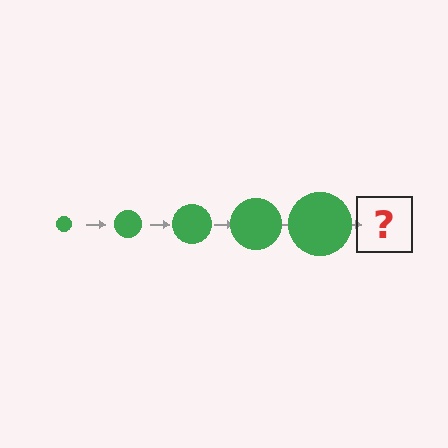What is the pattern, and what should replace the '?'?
The pattern is that the circle gets progressively larger each step. The '?' should be a green circle, larger than the previous one.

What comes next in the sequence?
The next element should be a green circle, larger than the previous one.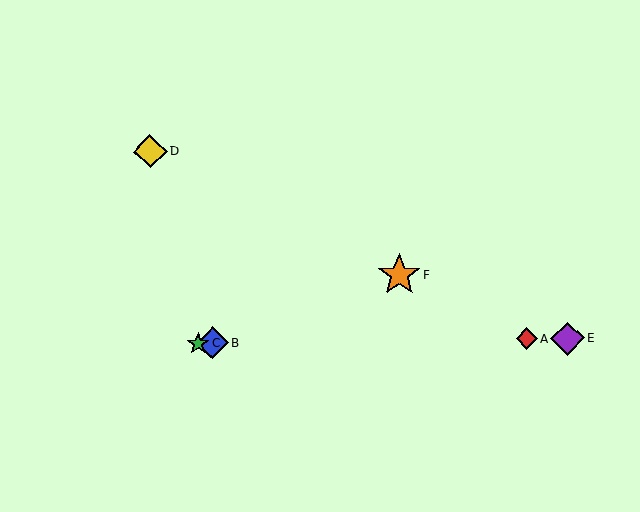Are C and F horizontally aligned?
No, C is at y≈343 and F is at y≈275.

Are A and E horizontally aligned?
Yes, both are at y≈339.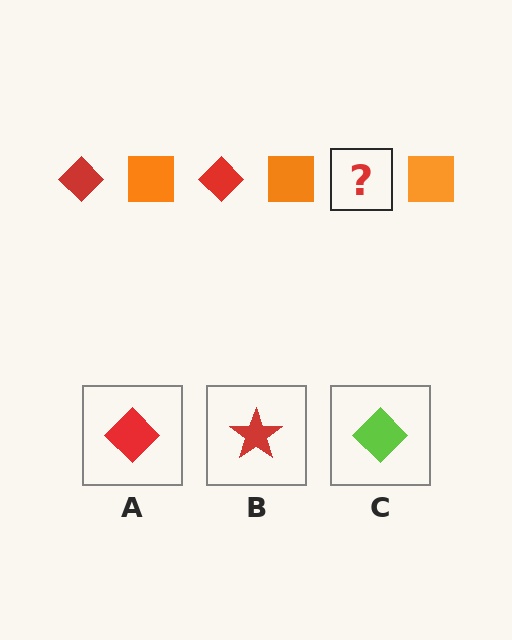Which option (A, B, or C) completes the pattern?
A.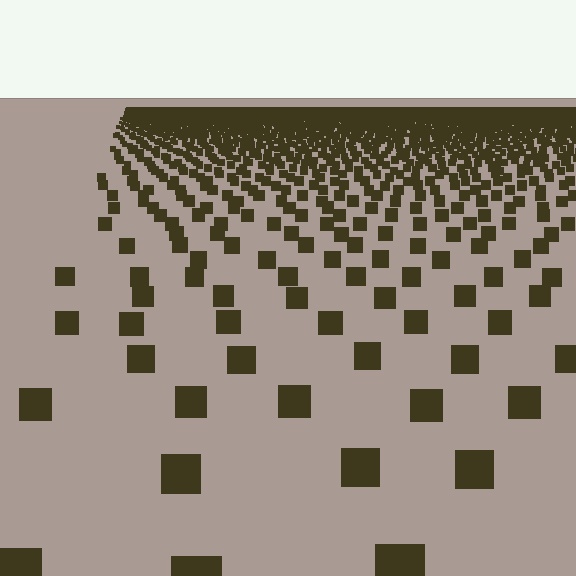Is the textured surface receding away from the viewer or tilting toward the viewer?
The surface is receding away from the viewer. Texture elements get smaller and denser toward the top.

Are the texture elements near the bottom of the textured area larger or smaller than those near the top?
Larger. Near the bottom, elements are closer to the viewer and appear at a bigger on-screen size.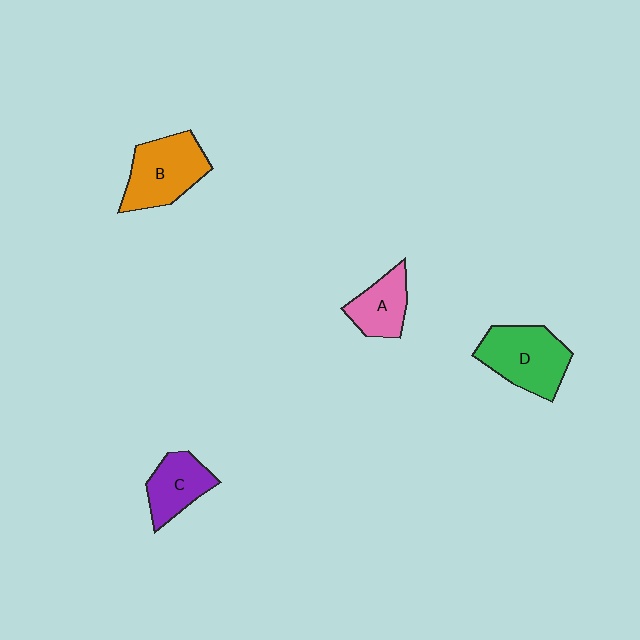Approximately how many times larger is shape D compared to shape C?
Approximately 1.5 times.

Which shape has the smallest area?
Shape A (pink).